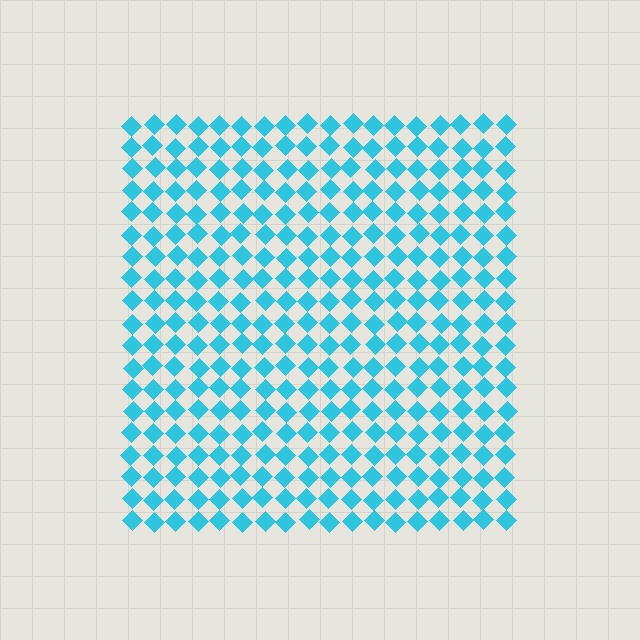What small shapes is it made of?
It is made of small diamonds.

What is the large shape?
The large shape is a square.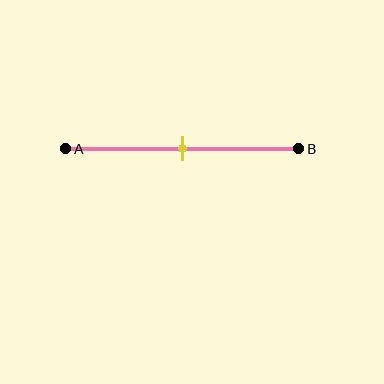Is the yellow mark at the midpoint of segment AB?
Yes, the mark is approximately at the midpoint.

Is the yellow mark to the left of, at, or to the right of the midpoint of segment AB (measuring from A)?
The yellow mark is approximately at the midpoint of segment AB.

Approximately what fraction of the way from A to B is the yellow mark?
The yellow mark is approximately 50% of the way from A to B.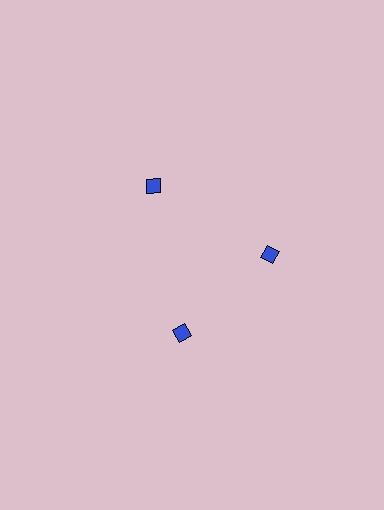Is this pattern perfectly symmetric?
No. The 3 blue diamonds are arranged in a ring, but one element near the 7 o'clock position is rotated out of alignment along the ring, breaking the 3-fold rotational symmetry.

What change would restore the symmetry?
The symmetry would be restored by rotating it back into even spacing with its neighbors so that all 3 diamonds sit at equal angles and equal distance from the center.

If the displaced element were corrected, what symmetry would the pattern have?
It would have 3-fold rotational symmetry — the pattern would map onto itself every 120 degrees.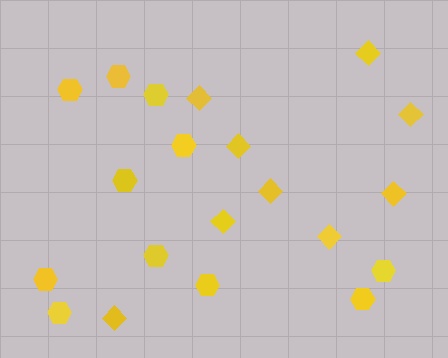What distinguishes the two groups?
There are 2 groups: one group of diamonds (9) and one group of hexagons (11).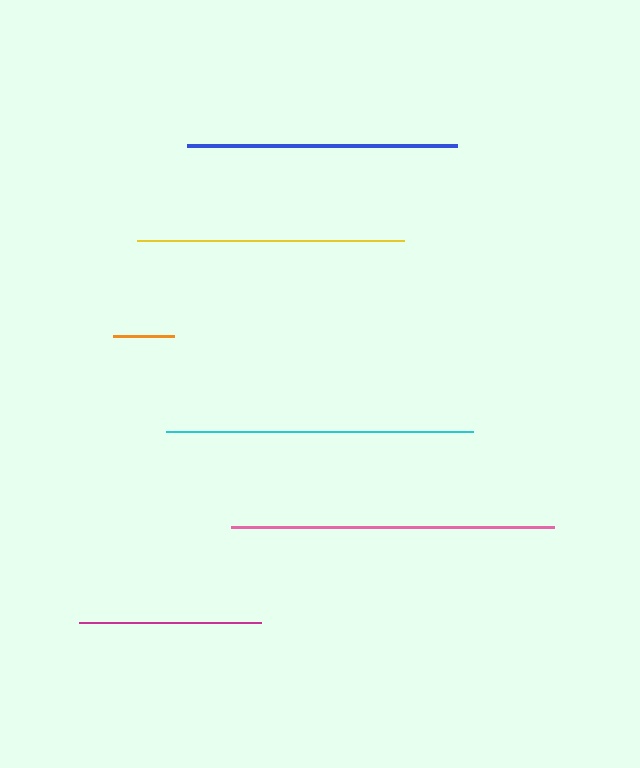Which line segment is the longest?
The pink line is the longest at approximately 322 pixels.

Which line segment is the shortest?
The orange line is the shortest at approximately 61 pixels.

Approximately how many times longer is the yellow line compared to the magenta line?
The yellow line is approximately 1.5 times the length of the magenta line.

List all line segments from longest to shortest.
From longest to shortest: pink, cyan, blue, yellow, magenta, orange.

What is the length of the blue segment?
The blue segment is approximately 270 pixels long.